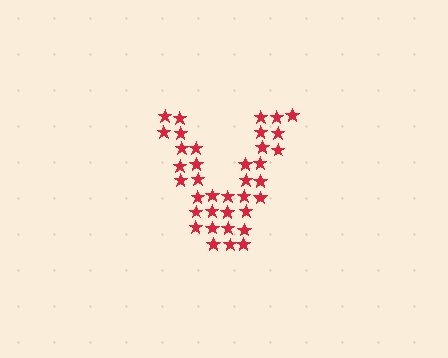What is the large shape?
The large shape is the letter V.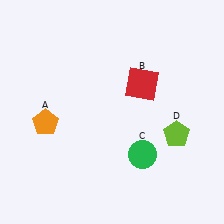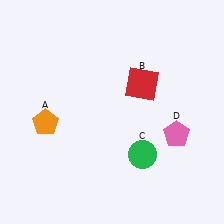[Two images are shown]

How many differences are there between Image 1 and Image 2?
There is 1 difference between the two images.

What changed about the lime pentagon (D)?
In Image 1, D is lime. In Image 2, it changed to pink.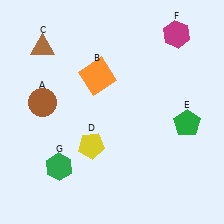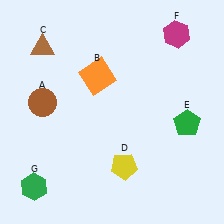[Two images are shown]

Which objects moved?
The objects that moved are: the yellow pentagon (D), the green hexagon (G).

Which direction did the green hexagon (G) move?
The green hexagon (G) moved left.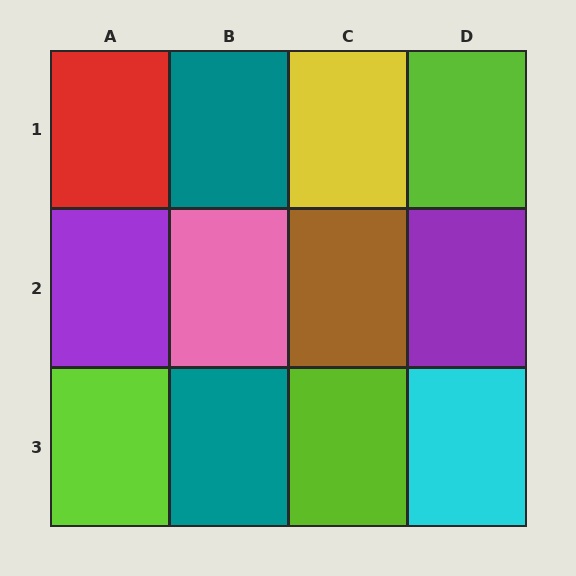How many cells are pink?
1 cell is pink.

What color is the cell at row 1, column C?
Yellow.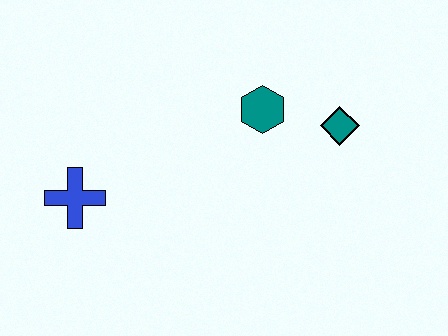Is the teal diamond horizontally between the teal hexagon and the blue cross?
No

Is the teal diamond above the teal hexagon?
No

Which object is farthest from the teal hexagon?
The blue cross is farthest from the teal hexagon.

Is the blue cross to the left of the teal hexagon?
Yes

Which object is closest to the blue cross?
The teal hexagon is closest to the blue cross.